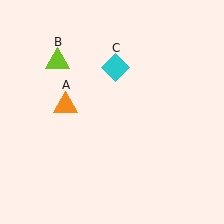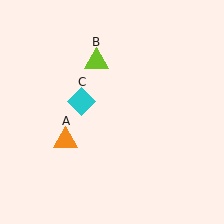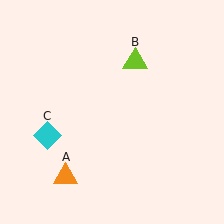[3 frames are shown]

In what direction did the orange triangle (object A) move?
The orange triangle (object A) moved down.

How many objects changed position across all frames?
3 objects changed position: orange triangle (object A), lime triangle (object B), cyan diamond (object C).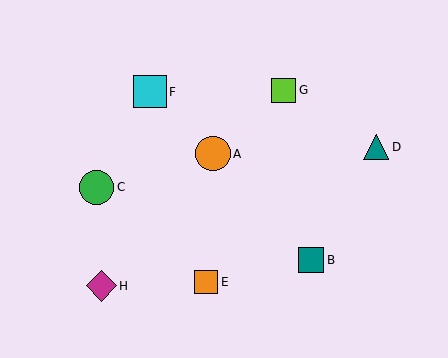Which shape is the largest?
The green circle (labeled C) is the largest.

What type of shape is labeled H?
Shape H is a magenta diamond.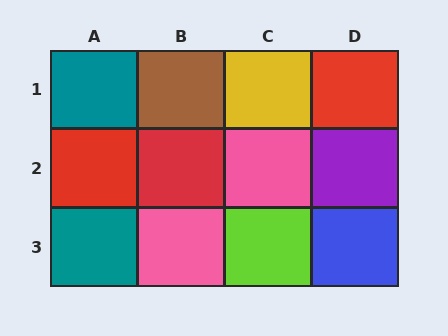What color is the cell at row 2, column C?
Pink.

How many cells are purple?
1 cell is purple.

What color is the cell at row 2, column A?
Red.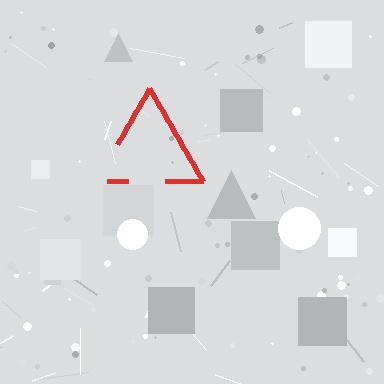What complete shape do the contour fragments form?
The contour fragments form a triangle.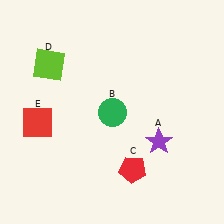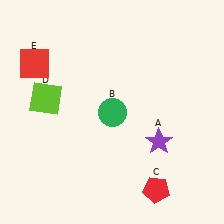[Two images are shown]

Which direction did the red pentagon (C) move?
The red pentagon (C) moved right.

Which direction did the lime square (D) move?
The lime square (D) moved down.